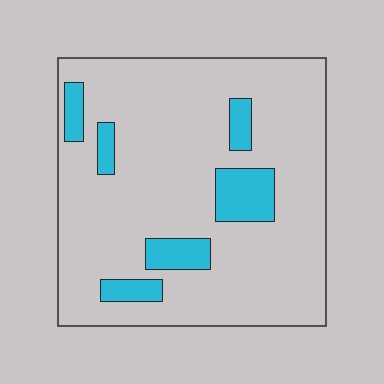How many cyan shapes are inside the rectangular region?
6.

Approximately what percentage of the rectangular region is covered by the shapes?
Approximately 15%.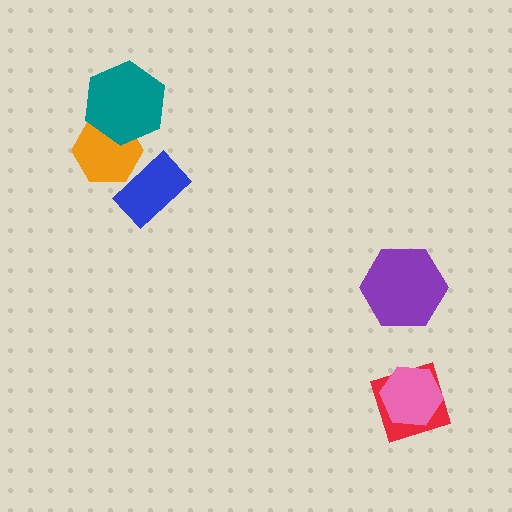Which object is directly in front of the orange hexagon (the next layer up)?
The teal hexagon is directly in front of the orange hexagon.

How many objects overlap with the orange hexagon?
2 objects overlap with the orange hexagon.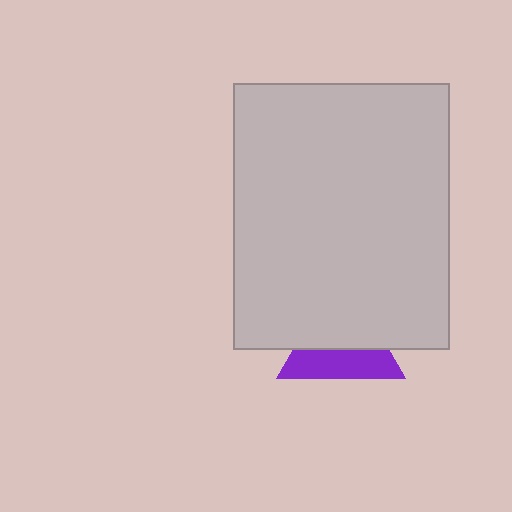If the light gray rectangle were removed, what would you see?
You would see the complete purple triangle.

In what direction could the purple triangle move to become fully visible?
The purple triangle could move down. That would shift it out from behind the light gray rectangle entirely.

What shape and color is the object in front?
The object in front is a light gray rectangle.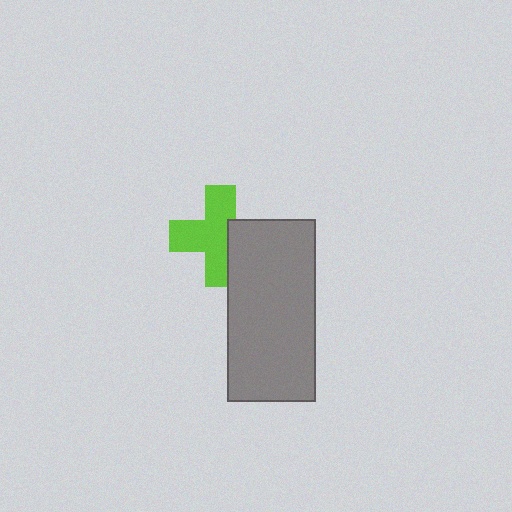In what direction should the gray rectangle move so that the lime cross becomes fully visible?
The gray rectangle should move right. That is the shortest direction to clear the overlap and leave the lime cross fully visible.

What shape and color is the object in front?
The object in front is a gray rectangle.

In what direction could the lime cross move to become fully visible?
The lime cross could move left. That would shift it out from behind the gray rectangle entirely.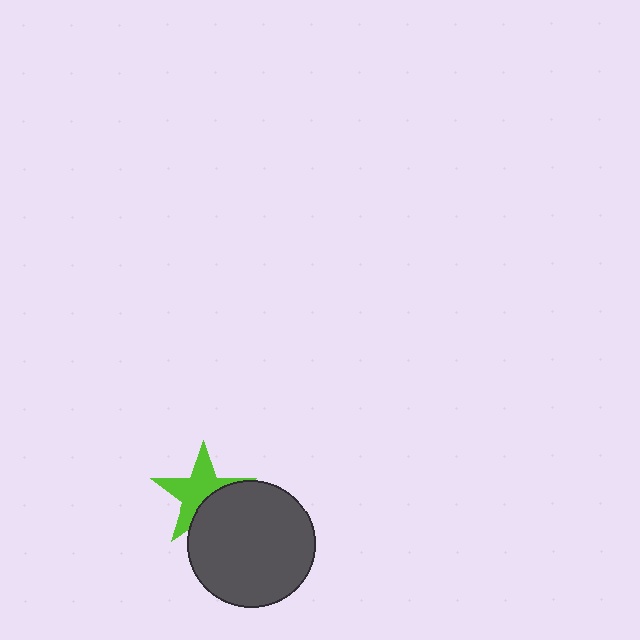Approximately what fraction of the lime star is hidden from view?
Roughly 38% of the lime star is hidden behind the dark gray circle.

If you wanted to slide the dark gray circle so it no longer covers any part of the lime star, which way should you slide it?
Slide it toward the lower-right — that is the most direct way to separate the two shapes.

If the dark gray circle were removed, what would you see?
You would see the complete lime star.